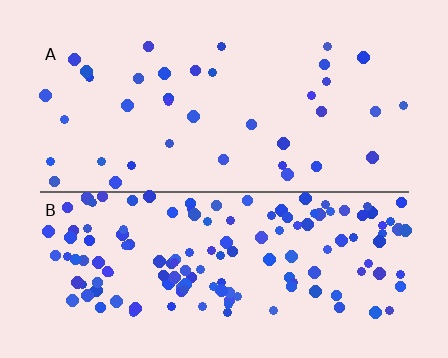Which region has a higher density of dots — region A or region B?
B (the bottom).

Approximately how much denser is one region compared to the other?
Approximately 3.8× — region B over region A.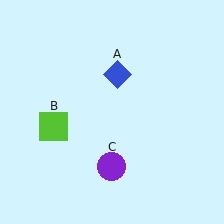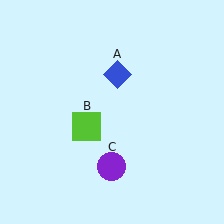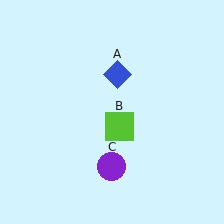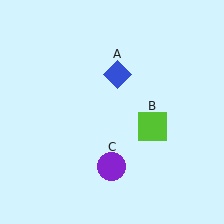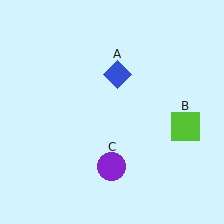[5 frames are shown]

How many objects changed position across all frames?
1 object changed position: lime square (object B).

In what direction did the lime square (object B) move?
The lime square (object B) moved right.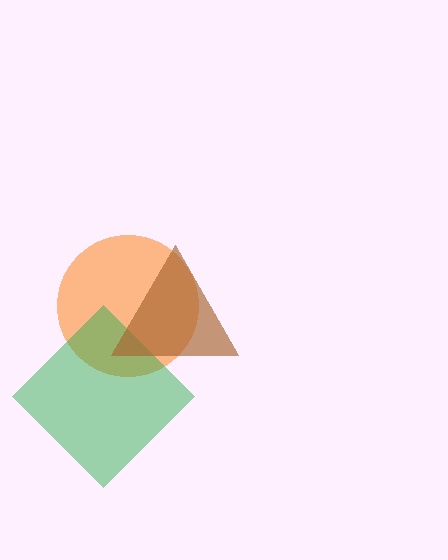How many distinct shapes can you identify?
There are 3 distinct shapes: an orange circle, a green diamond, a brown triangle.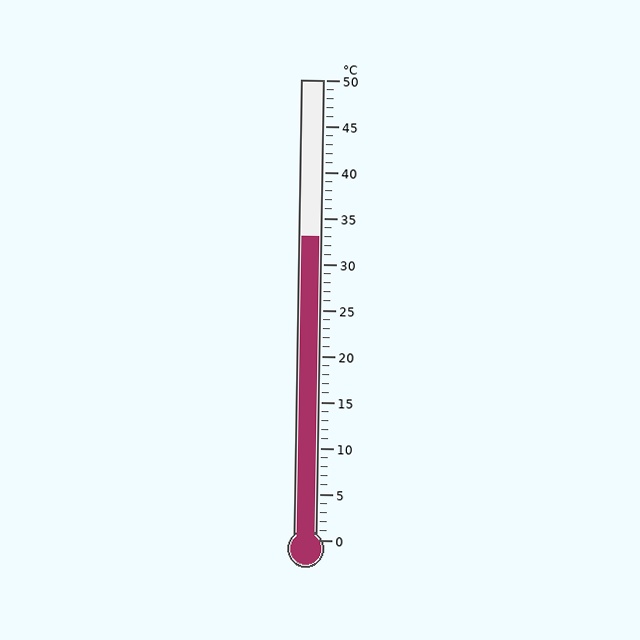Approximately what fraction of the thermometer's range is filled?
The thermometer is filled to approximately 65% of its range.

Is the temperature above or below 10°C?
The temperature is above 10°C.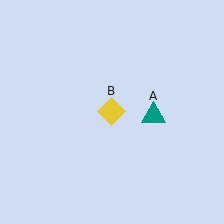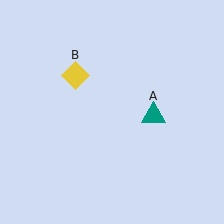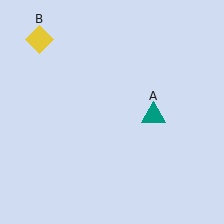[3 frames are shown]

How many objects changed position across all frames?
1 object changed position: yellow diamond (object B).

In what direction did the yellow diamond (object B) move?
The yellow diamond (object B) moved up and to the left.